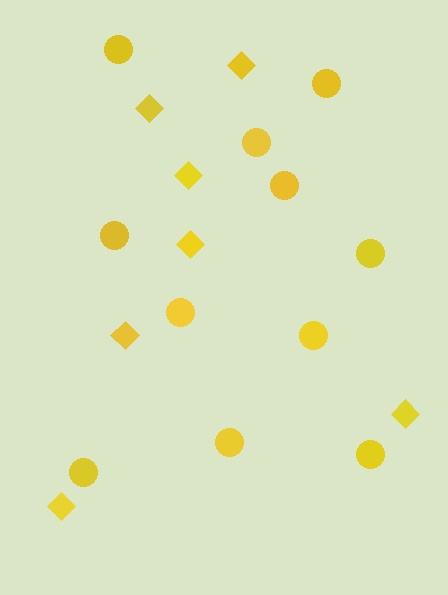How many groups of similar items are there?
There are 2 groups: one group of diamonds (7) and one group of circles (11).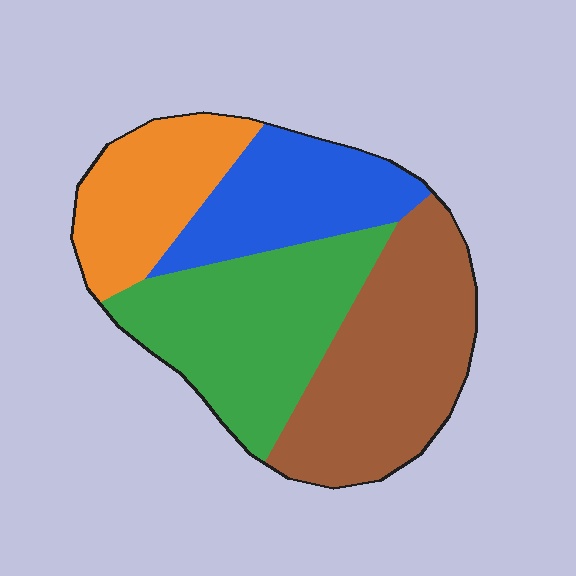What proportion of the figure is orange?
Orange takes up about one fifth (1/5) of the figure.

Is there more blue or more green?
Green.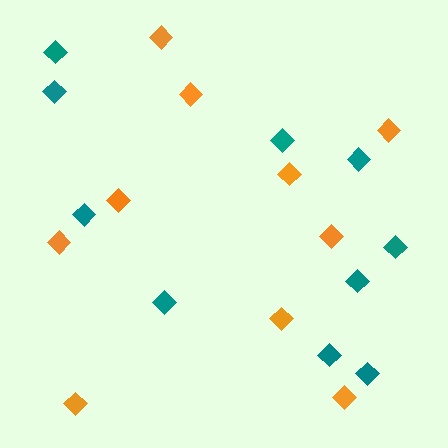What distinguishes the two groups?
There are 2 groups: one group of teal diamonds (10) and one group of orange diamonds (10).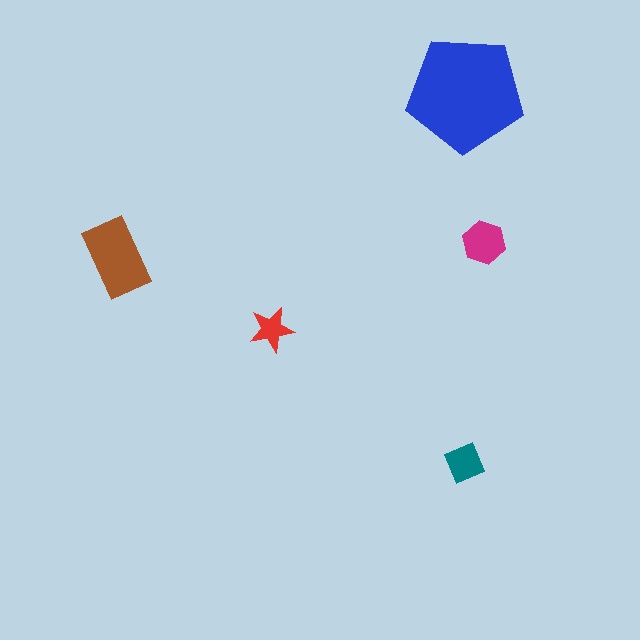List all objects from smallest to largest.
The red star, the teal square, the magenta hexagon, the brown rectangle, the blue pentagon.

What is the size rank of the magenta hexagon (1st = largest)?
3rd.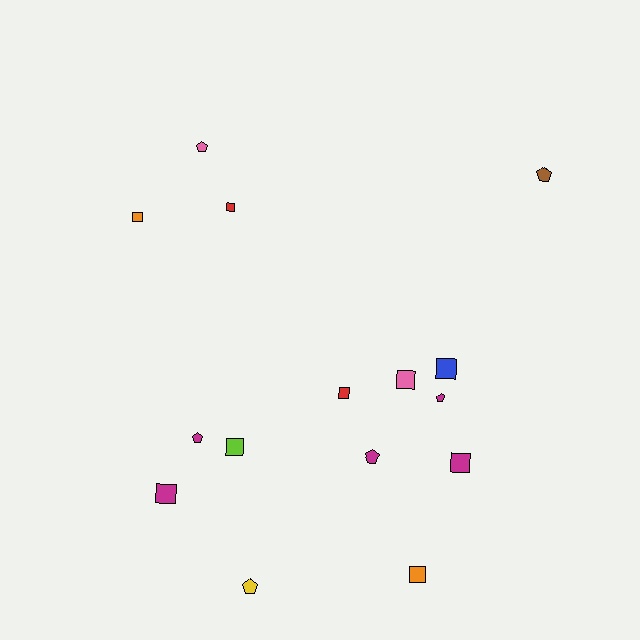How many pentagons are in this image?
There are 6 pentagons.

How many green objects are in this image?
There are no green objects.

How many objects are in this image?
There are 15 objects.